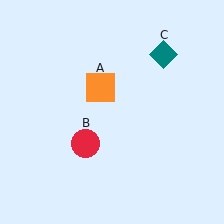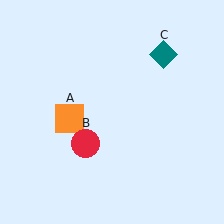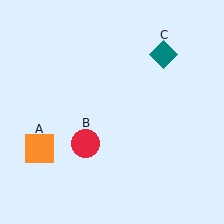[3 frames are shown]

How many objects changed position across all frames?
1 object changed position: orange square (object A).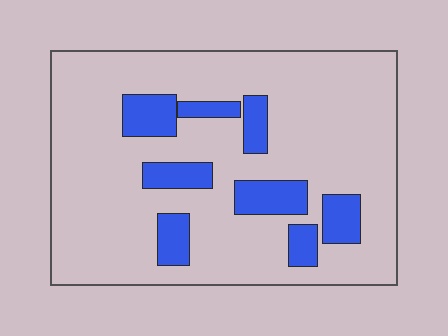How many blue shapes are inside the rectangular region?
8.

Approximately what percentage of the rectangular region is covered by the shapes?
Approximately 20%.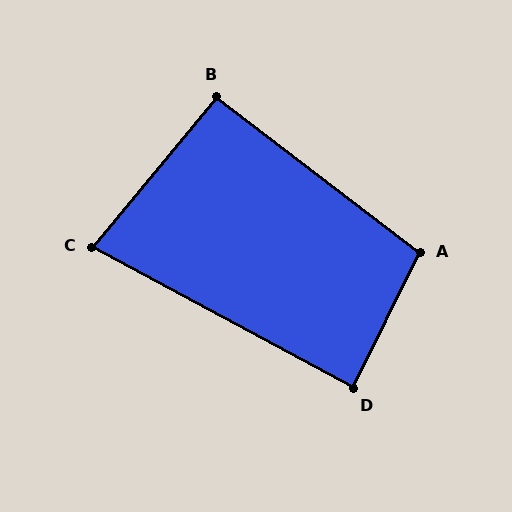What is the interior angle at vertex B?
Approximately 92 degrees (approximately right).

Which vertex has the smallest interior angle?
C, at approximately 79 degrees.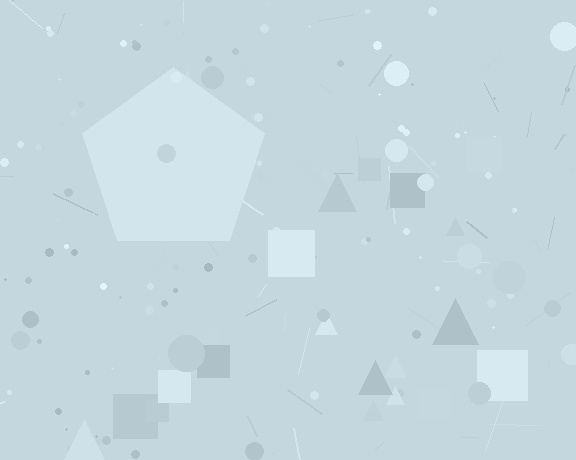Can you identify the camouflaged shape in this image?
The camouflaged shape is a pentagon.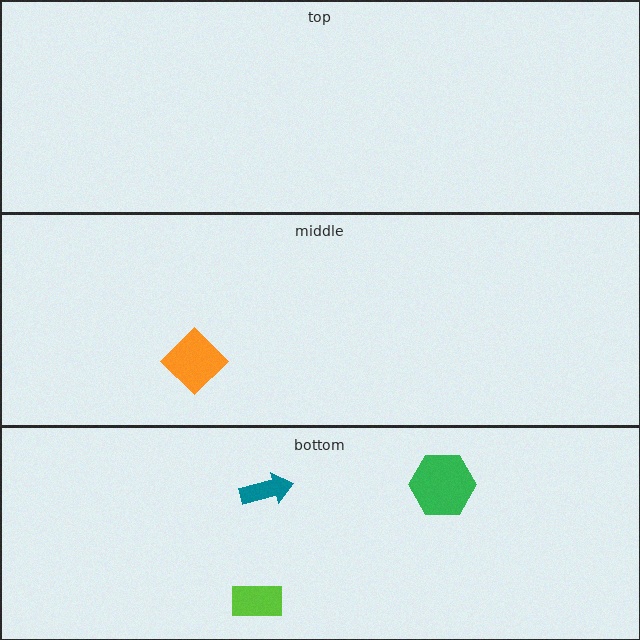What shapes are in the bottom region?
The lime rectangle, the green hexagon, the teal arrow.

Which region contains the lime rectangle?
The bottom region.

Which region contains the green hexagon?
The bottom region.